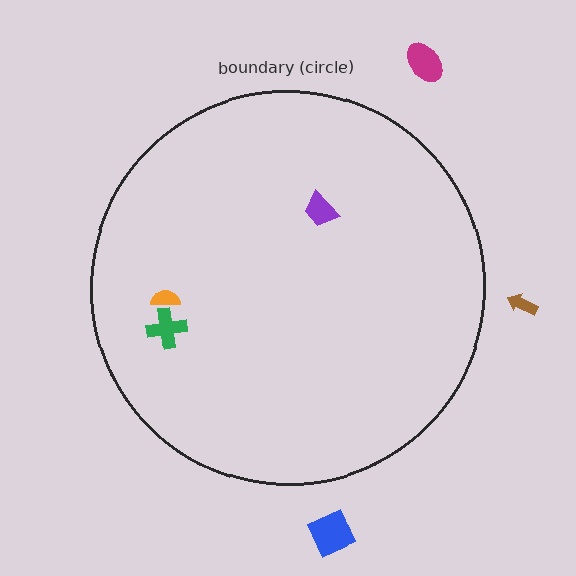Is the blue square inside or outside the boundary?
Outside.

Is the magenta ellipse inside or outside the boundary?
Outside.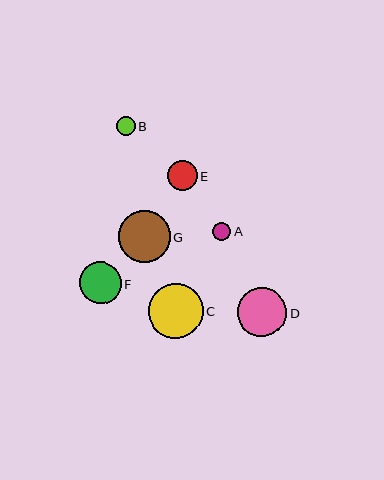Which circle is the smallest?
Circle A is the smallest with a size of approximately 18 pixels.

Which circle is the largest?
Circle C is the largest with a size of approximately 55 pixels.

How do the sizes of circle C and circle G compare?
Circle C and circle G are approximately the same size.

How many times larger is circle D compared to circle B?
Circle D is approximately 2.5 times the size of circle B.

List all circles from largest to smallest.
From largest to smallest: C, G, D, F, E, B, A.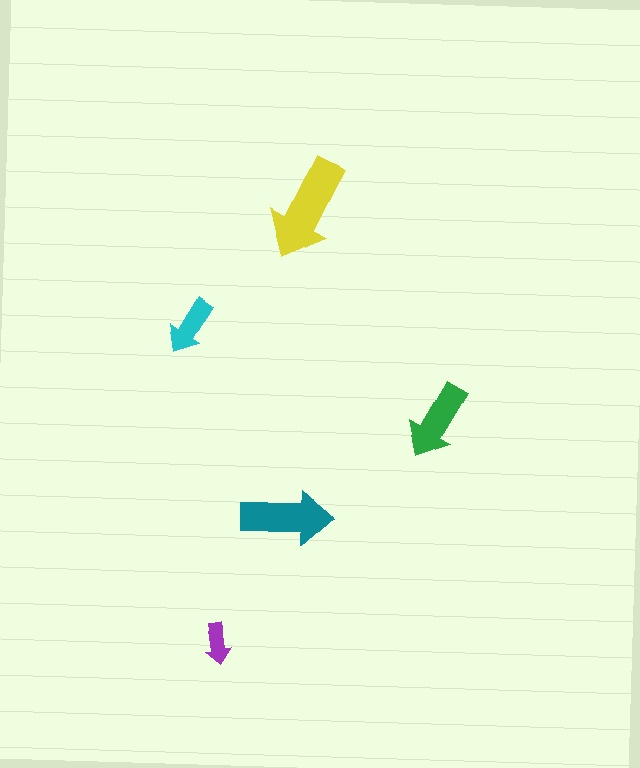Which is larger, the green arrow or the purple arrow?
The green one.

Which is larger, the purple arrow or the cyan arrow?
The cyan one.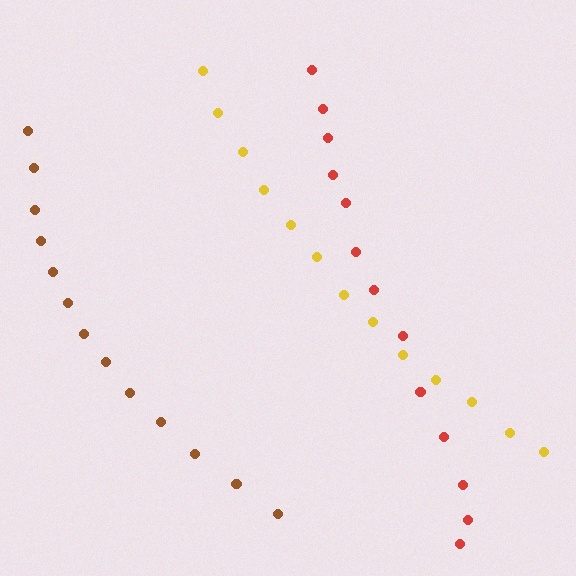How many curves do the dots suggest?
There are 3 distinct paths.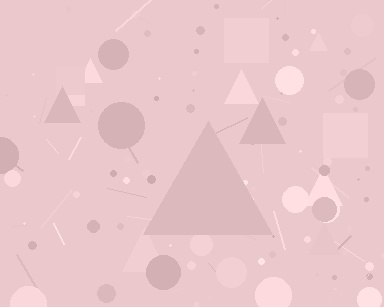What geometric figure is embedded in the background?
A triangle is embedded in the background.